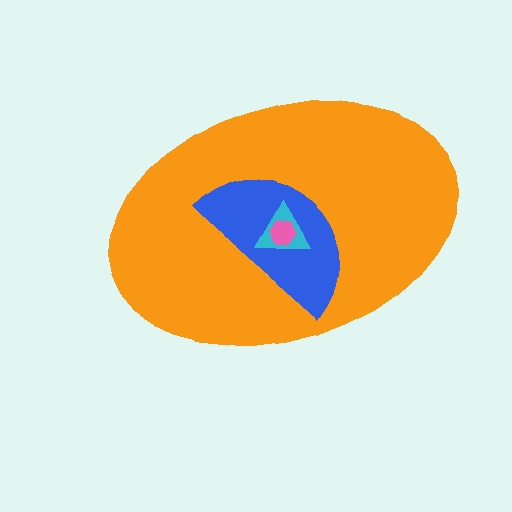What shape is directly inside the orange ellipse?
The blue semicircle.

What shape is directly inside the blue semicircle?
The cyan triangle.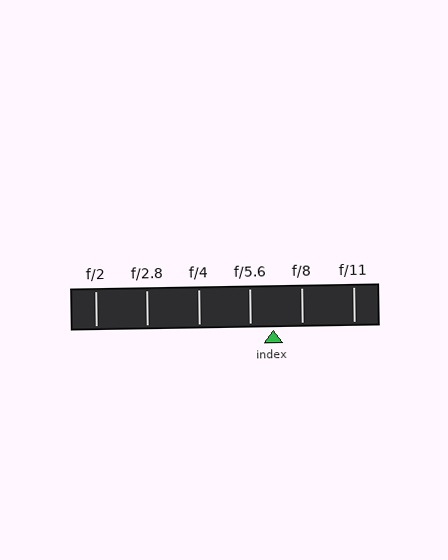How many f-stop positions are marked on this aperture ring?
There are 6 f-stop positions marked.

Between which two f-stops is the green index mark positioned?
The index mark is between f/5.6 and f/8.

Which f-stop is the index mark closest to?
The index mark is closest to f/5.6.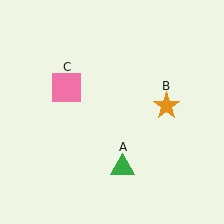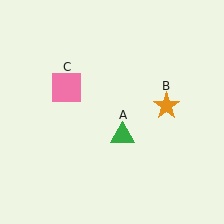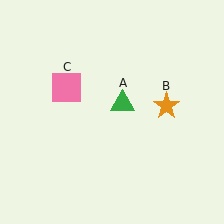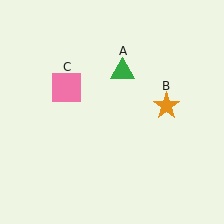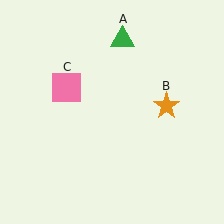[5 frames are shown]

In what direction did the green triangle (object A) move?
The green triangle (object A) moved up.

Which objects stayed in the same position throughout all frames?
Orange star (object B) and pink square (object C) remained stationary.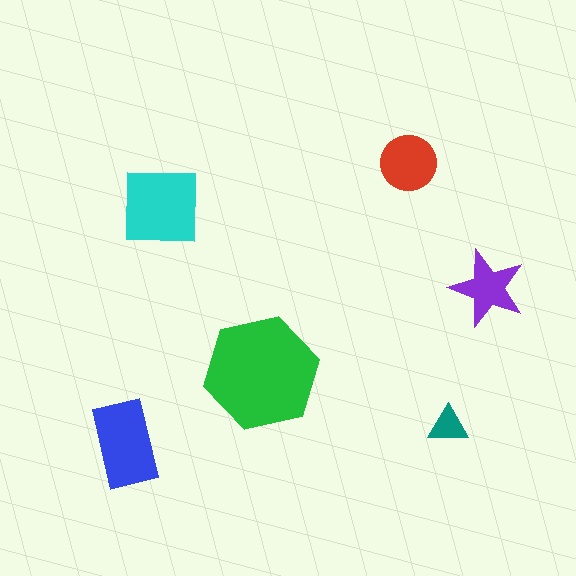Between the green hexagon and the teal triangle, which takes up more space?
The green hexagon.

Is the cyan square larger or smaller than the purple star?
Larger.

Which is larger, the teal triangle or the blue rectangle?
The blue rectangle.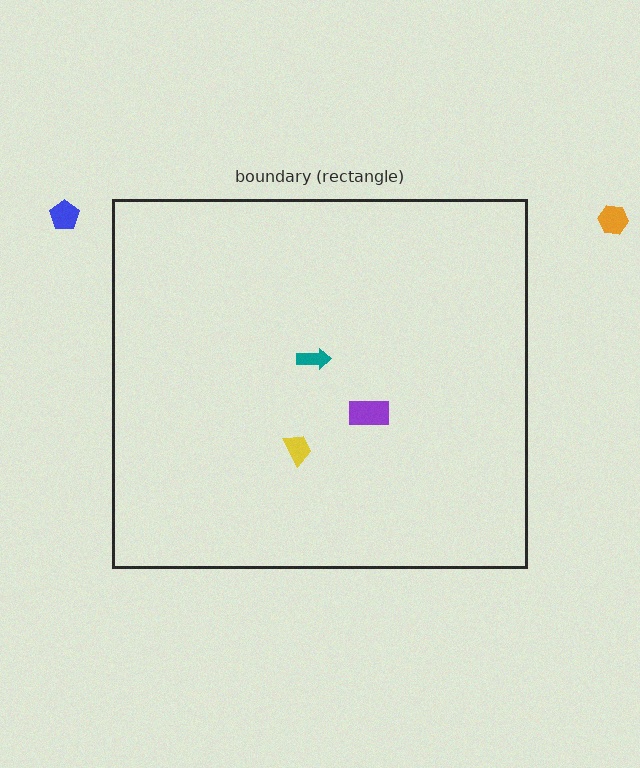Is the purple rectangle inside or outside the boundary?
Inside.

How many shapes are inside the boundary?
3 inside, 2 outside.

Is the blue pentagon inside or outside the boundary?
Outside.